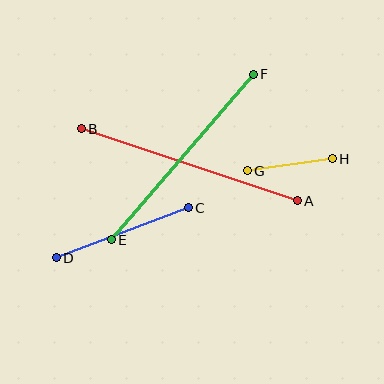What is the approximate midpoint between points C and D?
The midpoint is at approximately (122, 233) pixels.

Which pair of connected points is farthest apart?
Points A and B are farthest apart.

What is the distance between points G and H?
The distance is approximately 86 pixels.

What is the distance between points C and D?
The distance is approximately 141 pixels.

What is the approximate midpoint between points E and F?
The midpoint is at approximately (182, 157) pixels.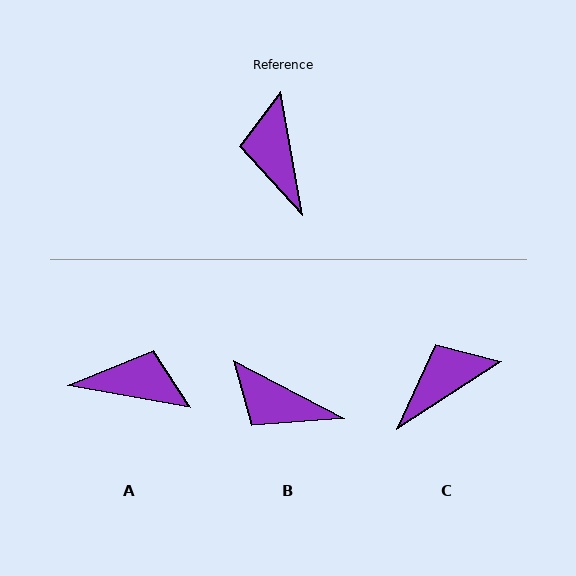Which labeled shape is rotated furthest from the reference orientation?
A, about 110 degrees away.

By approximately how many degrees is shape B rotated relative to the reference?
Approximately 53 degrees counter-clockwise.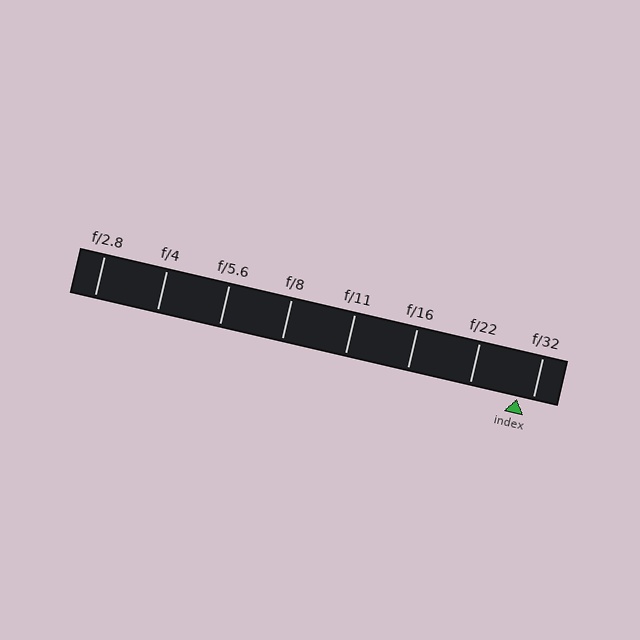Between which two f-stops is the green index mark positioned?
The index mark is between f/22 and f/32.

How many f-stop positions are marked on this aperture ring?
There are 8 f-stop positions marked.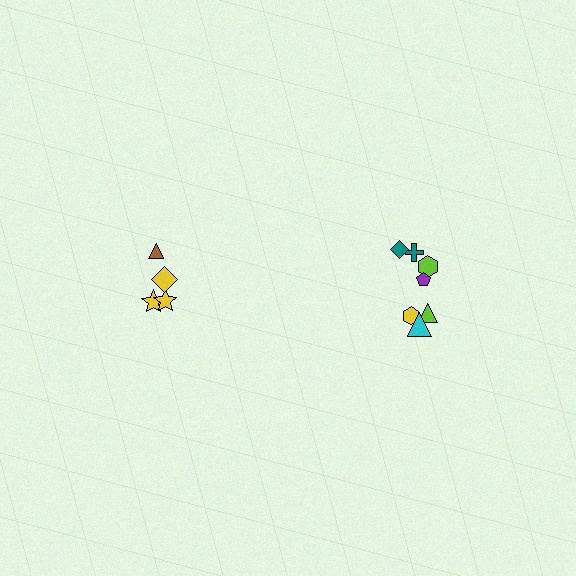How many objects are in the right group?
There are 7 objects.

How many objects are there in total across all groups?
There are 11 objects.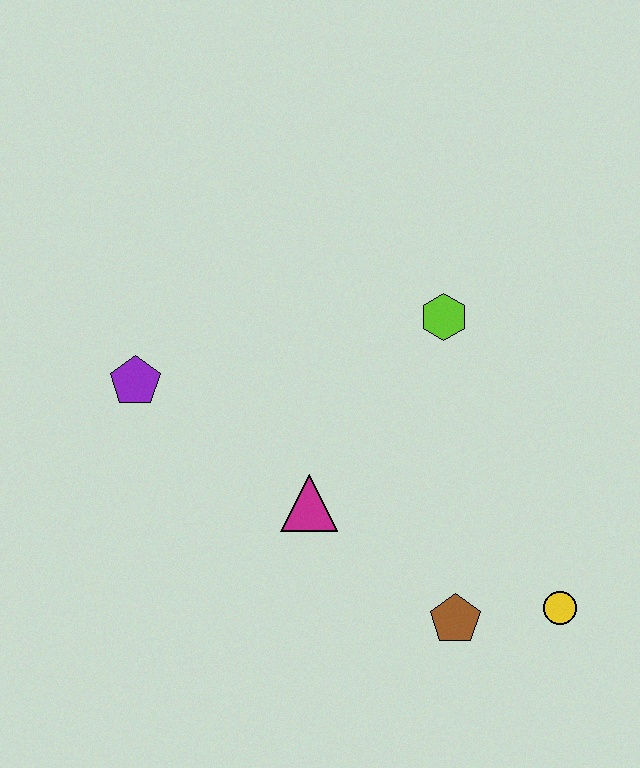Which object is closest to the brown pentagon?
The yellow circle is closest to the brown pentagon.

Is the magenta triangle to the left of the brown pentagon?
Yes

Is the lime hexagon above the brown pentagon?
Yes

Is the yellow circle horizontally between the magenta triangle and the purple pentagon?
No